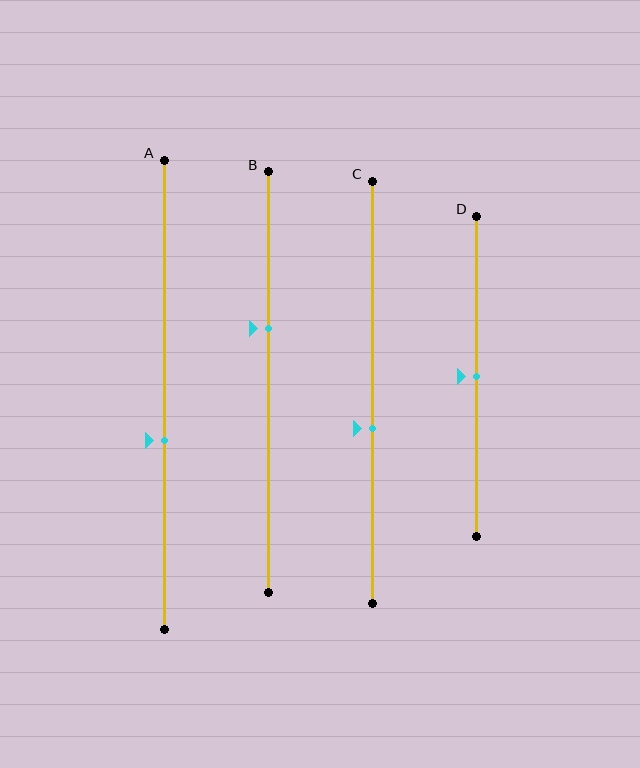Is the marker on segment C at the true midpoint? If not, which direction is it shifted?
No, the marker on segment C is shifted downward by about 9% of the segment length.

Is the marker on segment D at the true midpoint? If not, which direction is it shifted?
Yes, the marker on segment D is at the true midpoint.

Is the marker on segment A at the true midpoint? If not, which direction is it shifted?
No, the marker on segment A is shifted downward by about 10% of the segment length.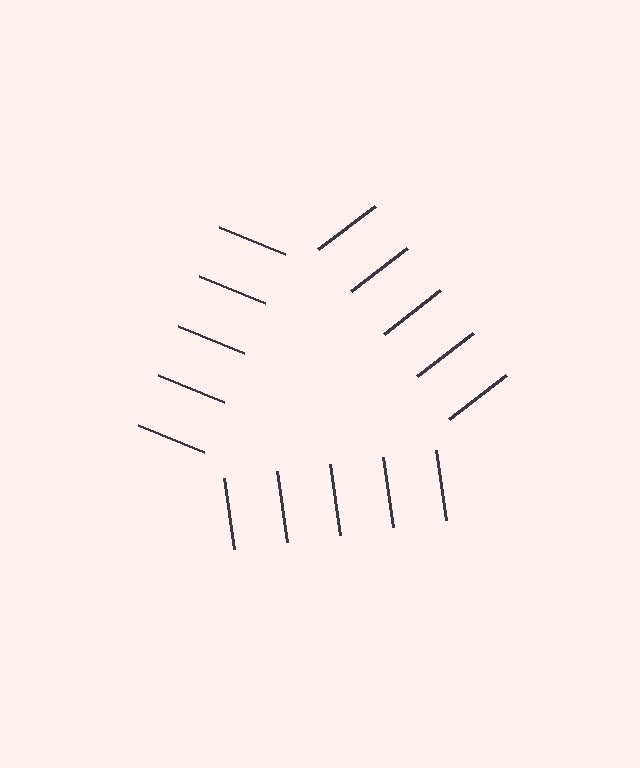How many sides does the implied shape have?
3 sides — the line-ends trace a triangle.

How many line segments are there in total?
15 — 5 along each of the 3 edges.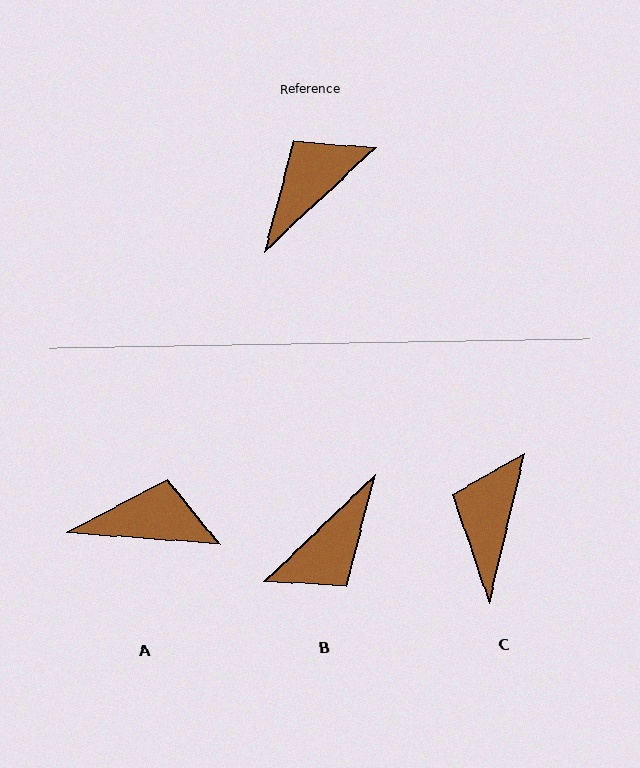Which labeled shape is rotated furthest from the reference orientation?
B, about 179 degrees away.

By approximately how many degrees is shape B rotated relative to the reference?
Approximately 179 degrees clockwise.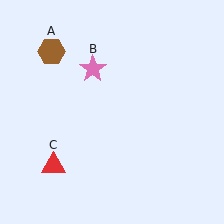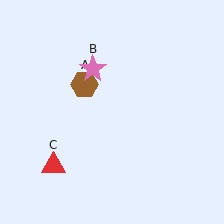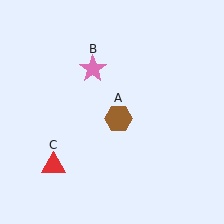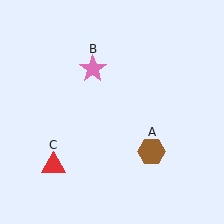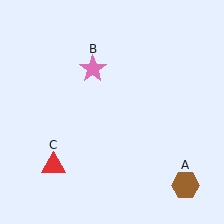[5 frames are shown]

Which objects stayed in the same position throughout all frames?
Pink star (object B) and red triangle (object C) remained stationary.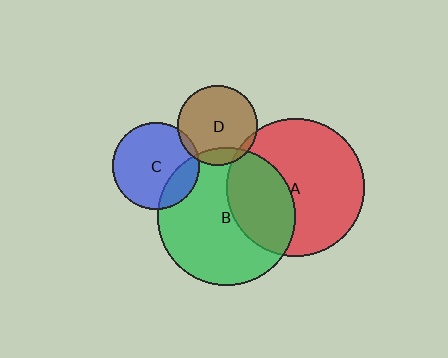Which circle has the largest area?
Circle B (green).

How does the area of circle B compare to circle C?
Approximately 2.5 times.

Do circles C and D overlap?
Yes.